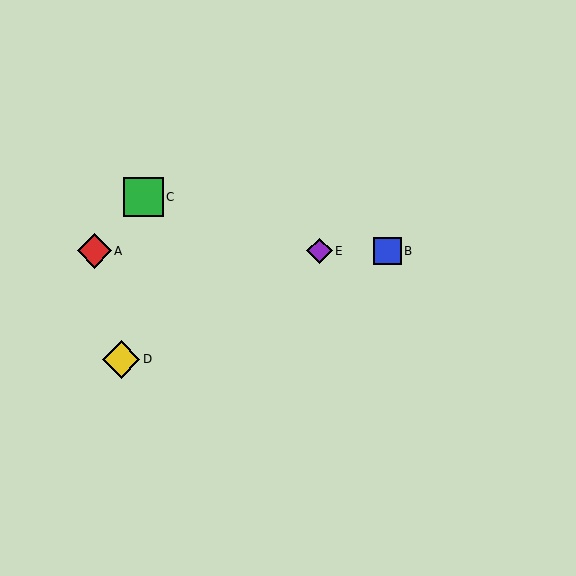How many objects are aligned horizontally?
3 objects (A, B, E) are aligned horizontally.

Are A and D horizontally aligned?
No, A is at y≈251 and D is at y≈359.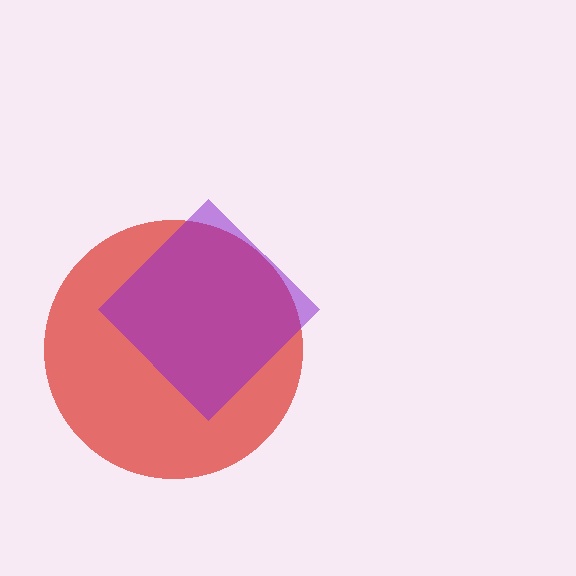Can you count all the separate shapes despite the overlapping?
Yes, there are 2 separate shapes.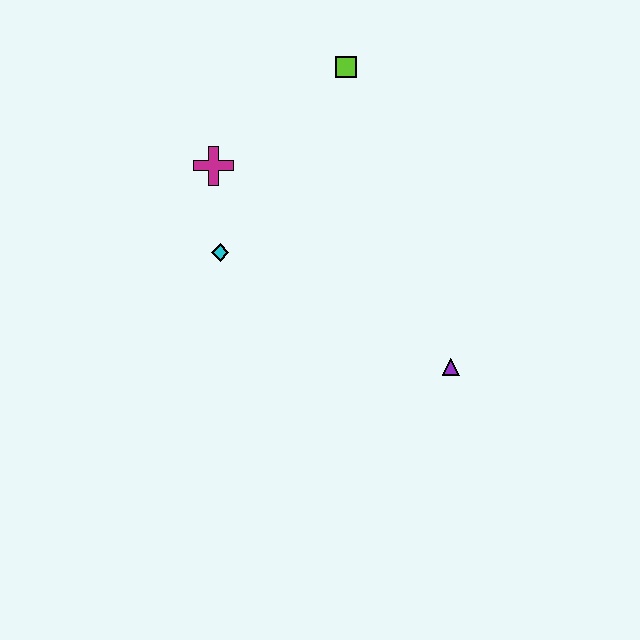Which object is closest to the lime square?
The magenta cross is closest to the lime square.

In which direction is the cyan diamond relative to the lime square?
The cyan diamond is below the lime square.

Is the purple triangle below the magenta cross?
Yes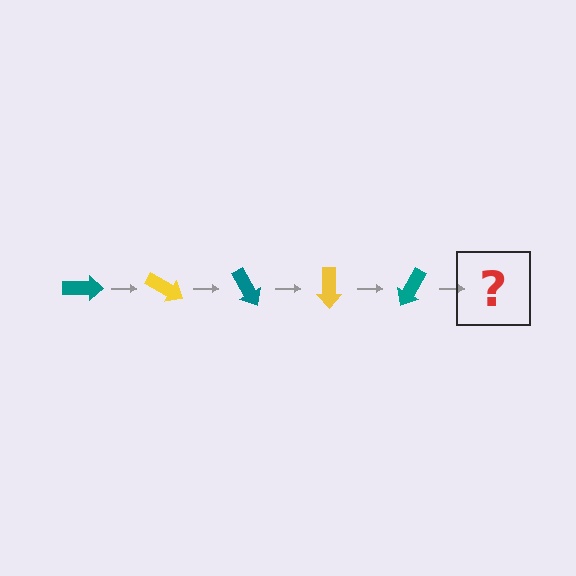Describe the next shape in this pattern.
It should be a yellow arrow, rotated 150 degrees from the start.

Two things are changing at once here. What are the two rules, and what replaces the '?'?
The two rules are that it rotates 30 degrees each step and the color cycles through teal and yellow. The '?' should be a yellow arrow, rotated 150 degrees from the start.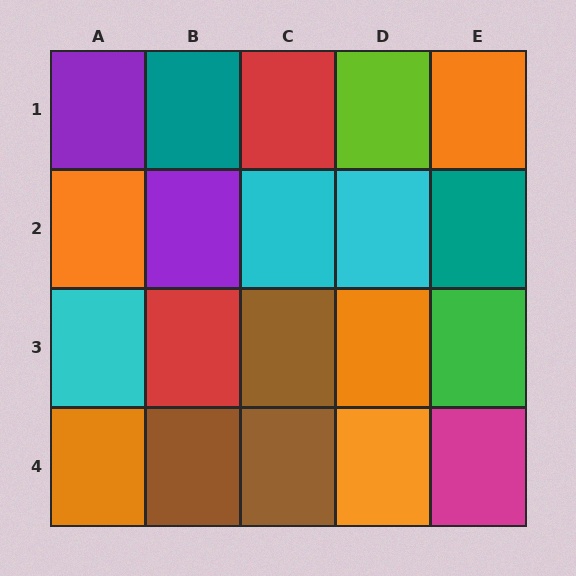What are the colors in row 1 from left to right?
Purple, teal, red, lime, orange.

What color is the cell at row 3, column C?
Brown.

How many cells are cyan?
3 cells are cyan.